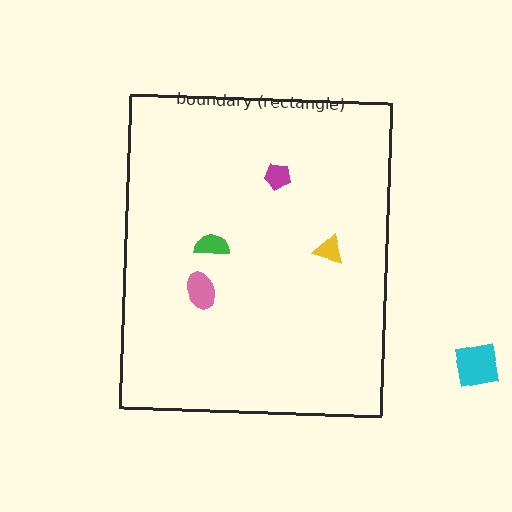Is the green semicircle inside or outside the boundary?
Inside.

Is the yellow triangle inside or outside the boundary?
Inside.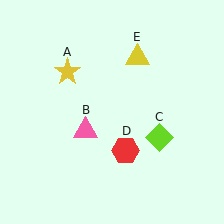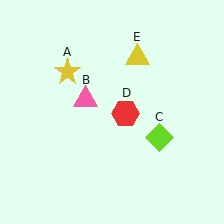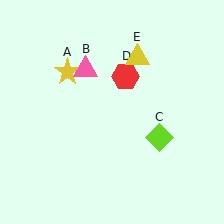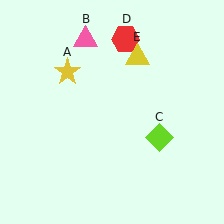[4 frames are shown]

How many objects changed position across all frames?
2 objects changed position: pink triangle (object B), red hexagon (object D).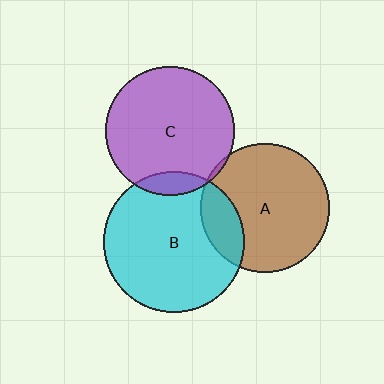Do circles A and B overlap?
Yes.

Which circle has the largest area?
Circle B (cyan).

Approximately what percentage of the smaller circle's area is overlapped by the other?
Approximately 20%.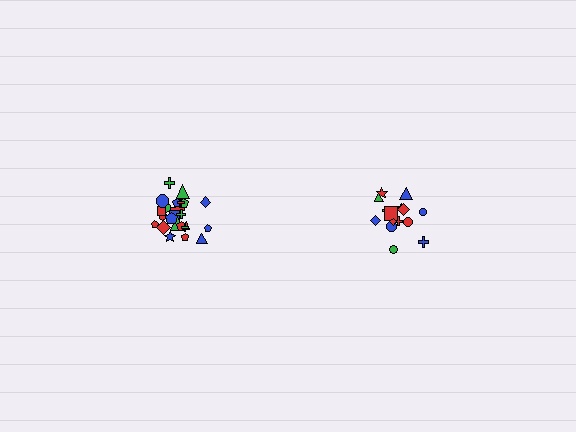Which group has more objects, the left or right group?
The left group.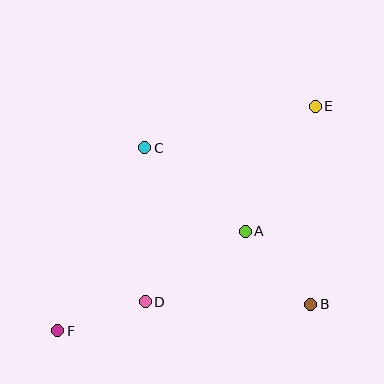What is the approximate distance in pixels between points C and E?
The distance between C and E is approximately 175 pixels.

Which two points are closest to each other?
Points D and F are closest to each other.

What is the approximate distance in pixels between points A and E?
The distance between A and E is approximately 143 pixels.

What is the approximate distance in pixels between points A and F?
The distance between A and F is approximately 212 pixels.